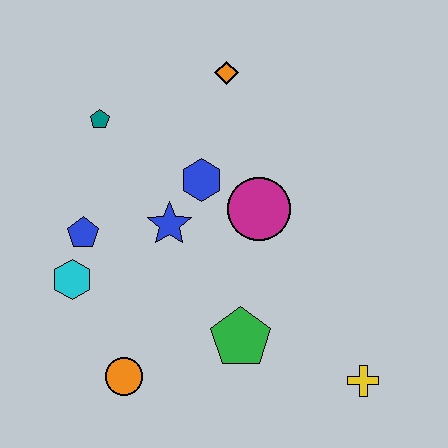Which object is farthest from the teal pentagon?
The yellow cross is farthest from the teal pentagon.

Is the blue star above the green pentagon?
Yes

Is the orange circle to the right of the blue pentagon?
Yes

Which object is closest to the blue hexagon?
The blue star is closest to the blue hexagon.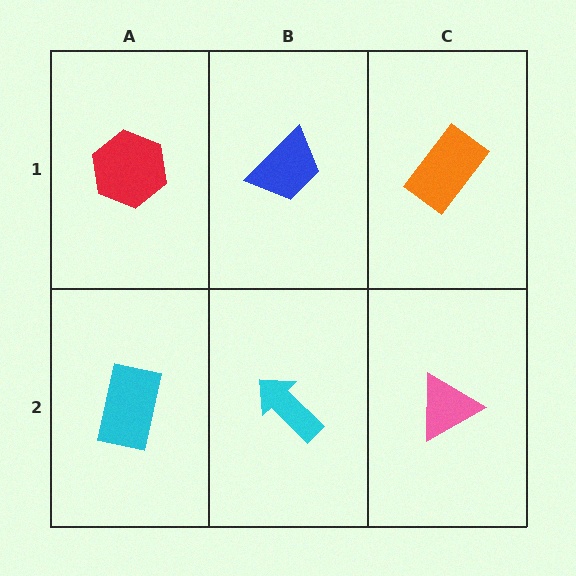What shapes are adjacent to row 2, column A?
A red hexagon (row 1, column A), a cyan arrow (row 2, column B).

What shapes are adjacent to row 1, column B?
A cyan arrow (row 2, column B), a red hexagon (row 1, column A), an orange rectangle (row 1, column C).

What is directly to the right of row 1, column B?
An orange rectangle.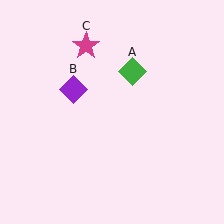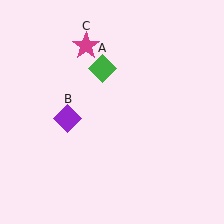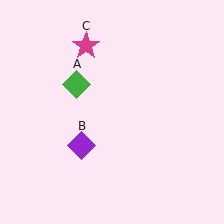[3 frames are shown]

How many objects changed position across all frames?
2 objects changed position: green diamond (object A), purple diamond (object B).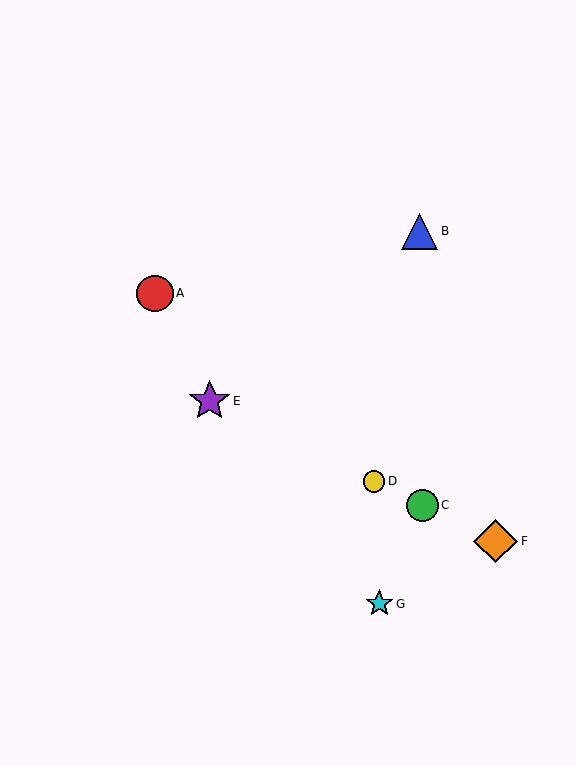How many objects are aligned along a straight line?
4 objects (C, D, E, F) are aligned along a straight line.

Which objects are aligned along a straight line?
Objects C, D, E, F are aligned along a straight line.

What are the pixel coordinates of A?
Object A is at (155, 293).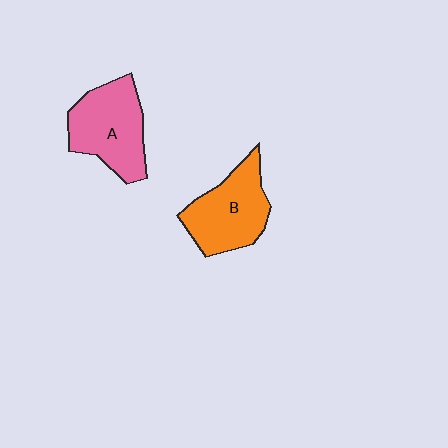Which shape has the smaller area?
Shape B (orange).